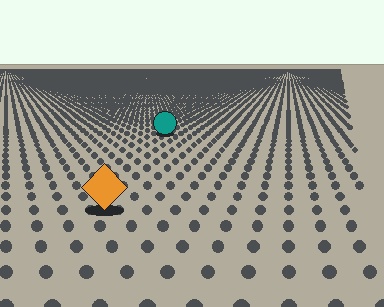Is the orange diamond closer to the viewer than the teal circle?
Yes. The orange diamond is closer — you can tell from the texture gradient: the ground texture is coarser near it.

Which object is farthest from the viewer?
The teal circle is farthest from the viewer. It appears smaller and the ground texture around it is denser.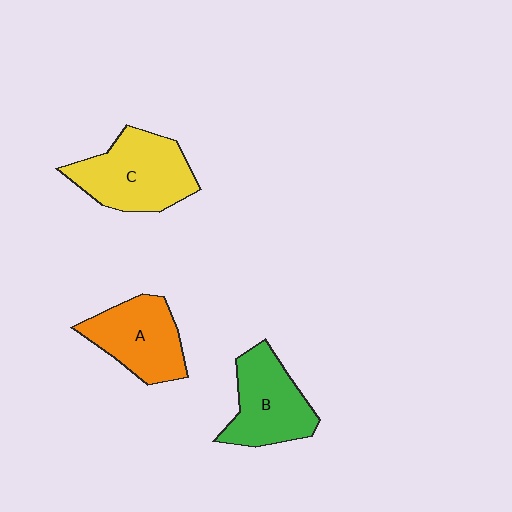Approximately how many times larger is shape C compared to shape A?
Approximately 1.2 times.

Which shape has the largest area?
Shape C (yellow).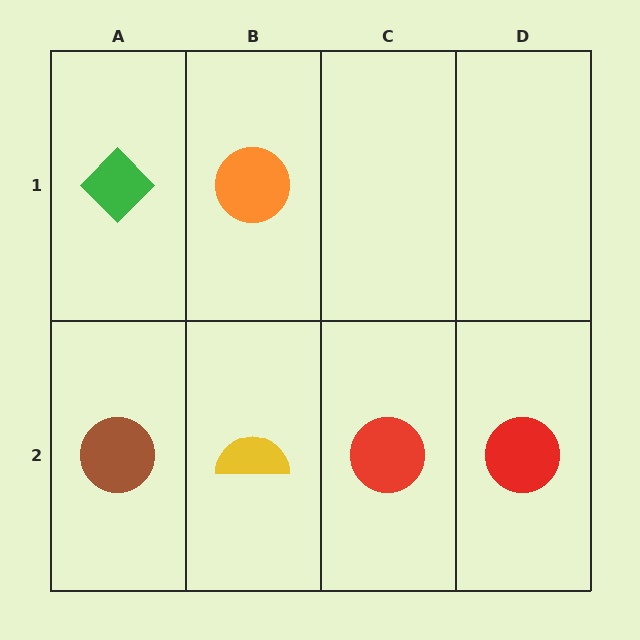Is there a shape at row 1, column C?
No, that cell is empty.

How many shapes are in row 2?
4 shapes.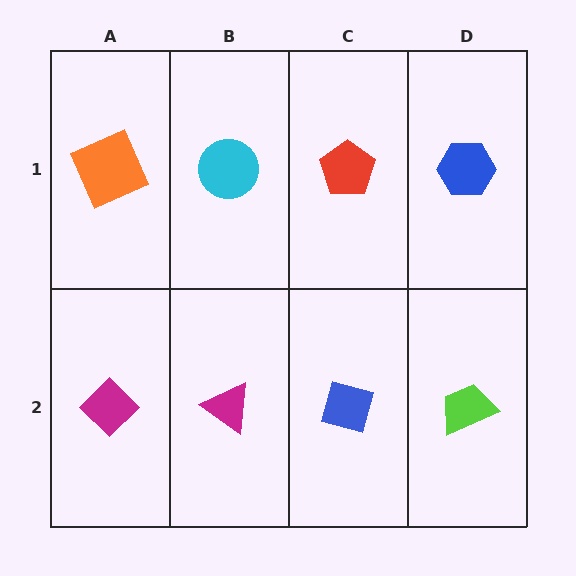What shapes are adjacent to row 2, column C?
A red pentagon (row 1, column C), a magenta triangle (row 2, column B), a lime trapezoid (row 2, column D).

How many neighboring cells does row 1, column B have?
3.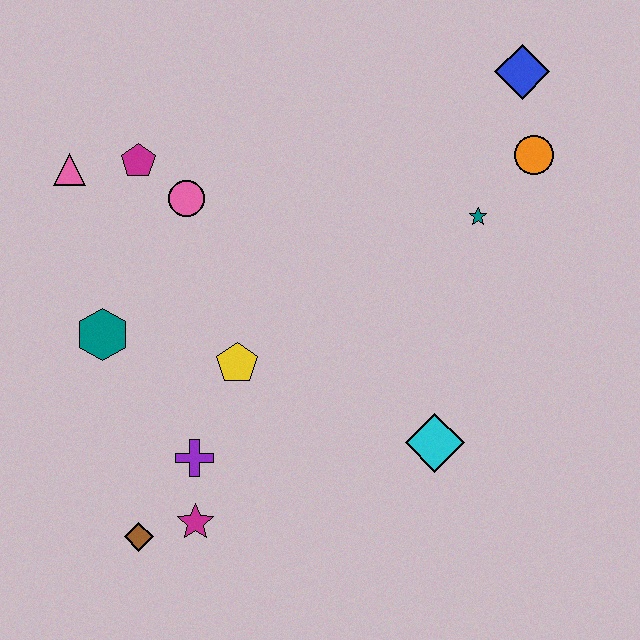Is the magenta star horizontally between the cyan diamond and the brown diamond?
Yes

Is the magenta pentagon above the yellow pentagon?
Yes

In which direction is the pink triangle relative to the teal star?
The pink triangle is to the left of the teal star.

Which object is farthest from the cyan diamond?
The pink triangle is farthest from the cyan diamond.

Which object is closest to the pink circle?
The magenta pentagon is closest to the pink circle.